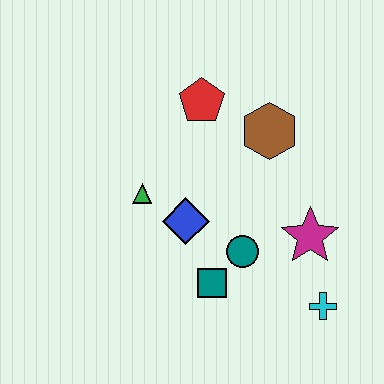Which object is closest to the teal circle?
The teal square is closest to the teal circle.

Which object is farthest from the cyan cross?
The red pentagon is farthest from the cyan cross.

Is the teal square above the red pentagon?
No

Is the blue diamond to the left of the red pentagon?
Yes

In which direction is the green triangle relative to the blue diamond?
The green triangle is to the left of the blue diamond.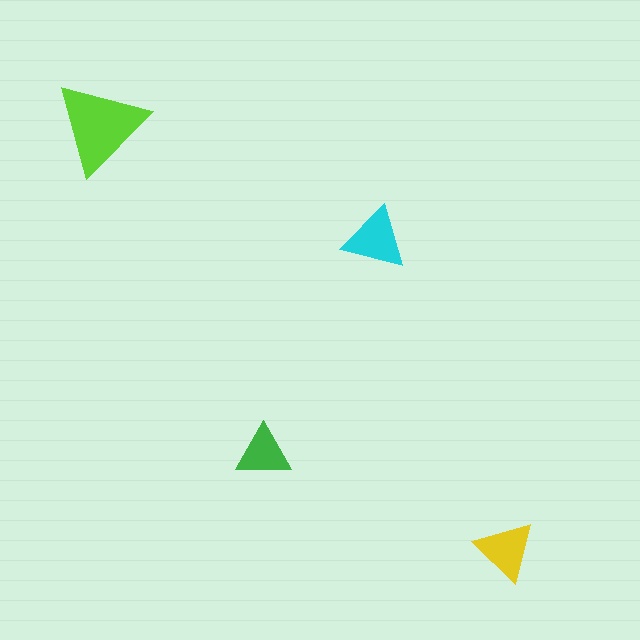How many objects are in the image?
There are 4 objects in the image.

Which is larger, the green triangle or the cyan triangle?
The cyan one.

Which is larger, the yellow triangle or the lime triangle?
The lime one.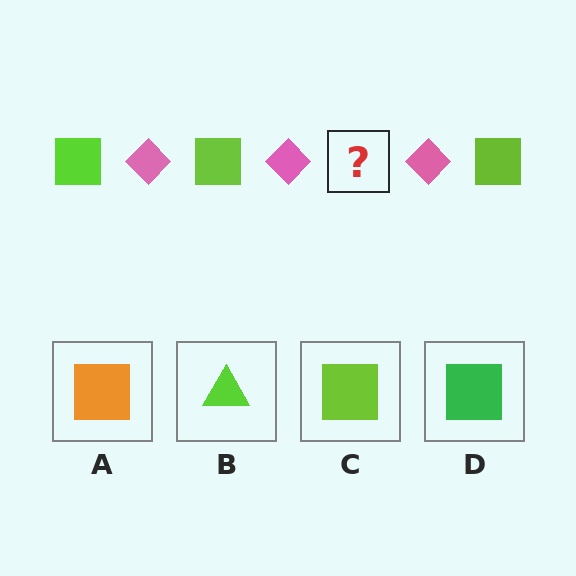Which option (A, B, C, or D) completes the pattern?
C.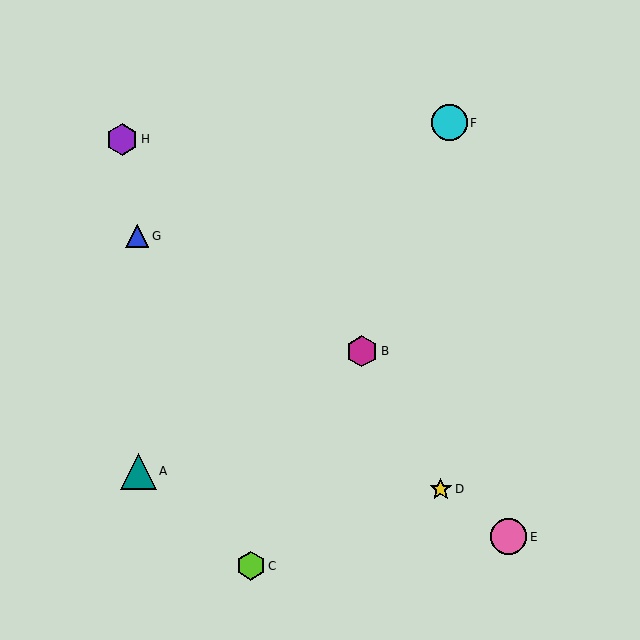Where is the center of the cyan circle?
The center of the cyan circle is at (449, 123).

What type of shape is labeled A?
Shape A is a teal triangle.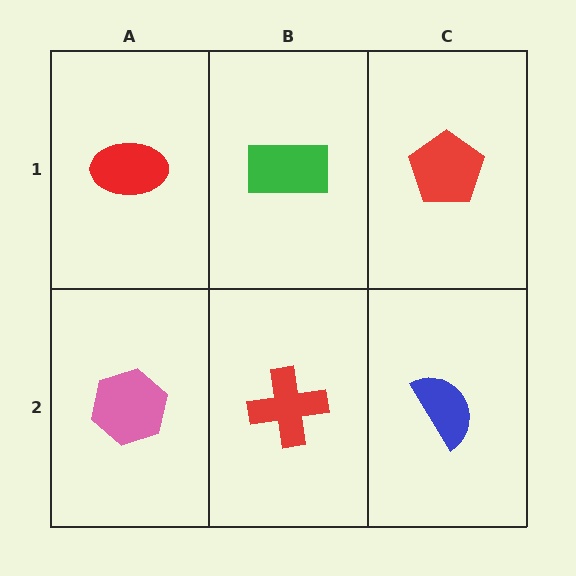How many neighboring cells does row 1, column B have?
3.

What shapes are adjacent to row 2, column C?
A red pentagon (row 1, column C), a red cross (row 2, column B).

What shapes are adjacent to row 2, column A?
A red ellipse (row 1, column A), a red cross (row 2, column B).